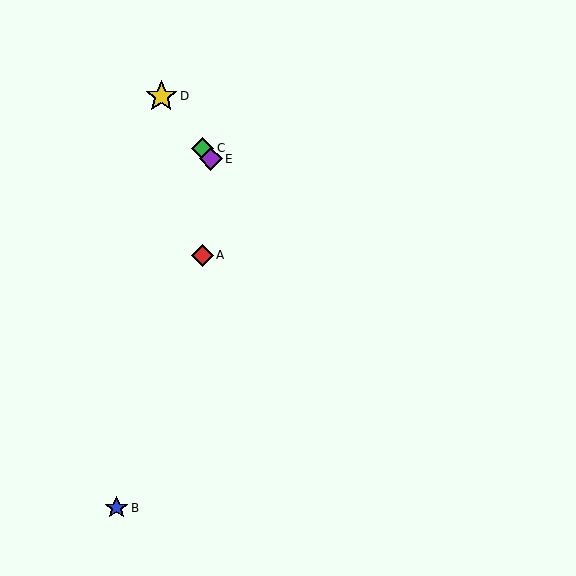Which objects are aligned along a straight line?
Objects C, D, E are aligned along a straight line.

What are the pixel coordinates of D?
Object D is at (161, 97).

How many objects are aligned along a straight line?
3 objects (C, D, E) are aligned along a straight line.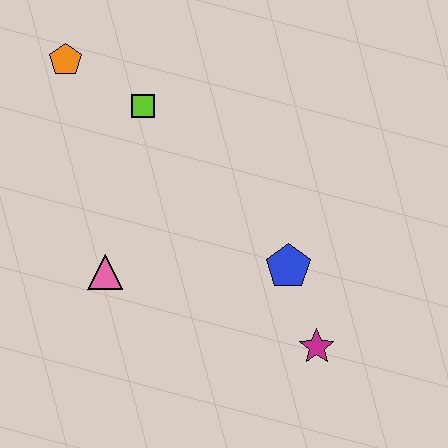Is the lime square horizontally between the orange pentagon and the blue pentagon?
Yes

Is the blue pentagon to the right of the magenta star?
No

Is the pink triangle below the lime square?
Yes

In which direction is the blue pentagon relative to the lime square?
The blue pentagon is below the lime square.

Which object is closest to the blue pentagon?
The magenta star is closest to the blue pentagon.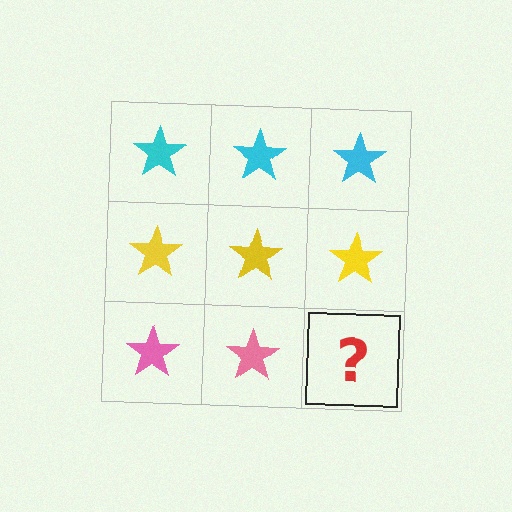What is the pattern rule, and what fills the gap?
The rule is that each row has a consistent color. The gap should be filled with a pink star.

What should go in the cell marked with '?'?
The missing cell should contain a pink star.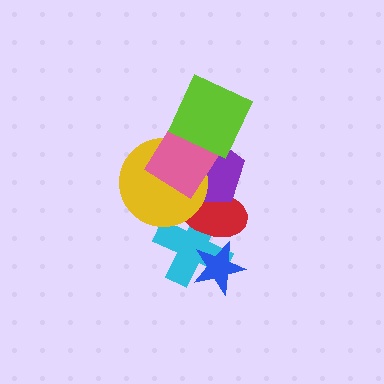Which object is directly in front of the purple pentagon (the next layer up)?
The yellow circle is directly in front of the purple pentagon.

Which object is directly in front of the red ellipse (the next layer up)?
The blue star is directly in front of the red ellipse.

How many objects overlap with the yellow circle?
4 objects overlap with the yellow circle.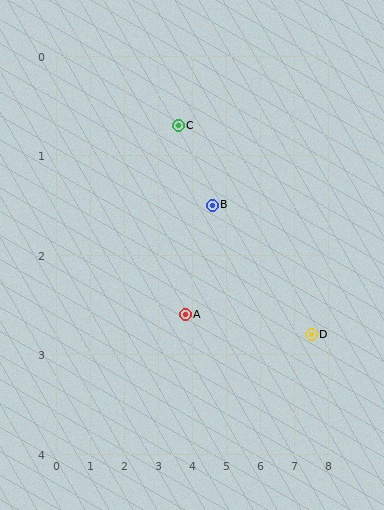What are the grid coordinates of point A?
Point A is at approximately (3.8, 2.6).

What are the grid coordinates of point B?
Point B is at approximately (4.6, 1.5).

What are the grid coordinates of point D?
Point D is at approximately (7.5, 2.8).